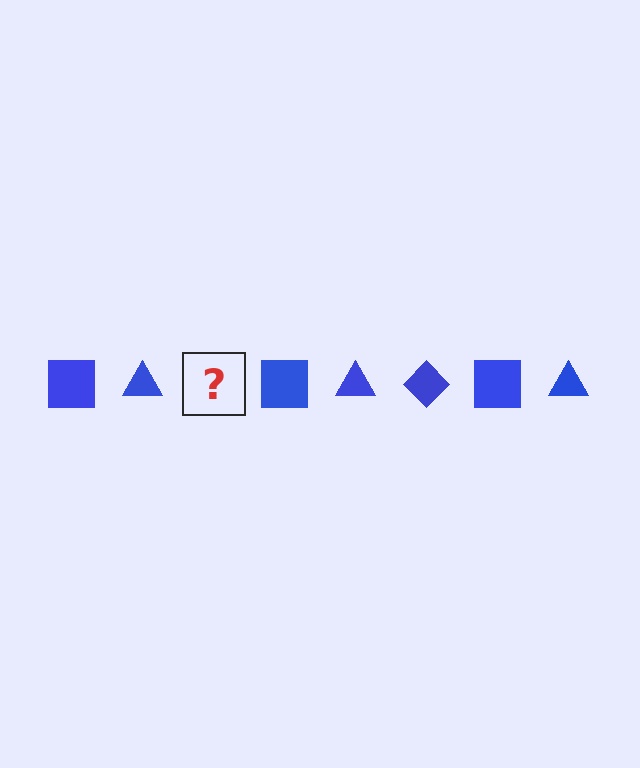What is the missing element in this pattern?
The missing element is a blue diamond.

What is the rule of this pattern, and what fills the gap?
The rule is that the pattern cycles through square, triangle, diamond shapes in blue. The gap should be filled with a blue diamond.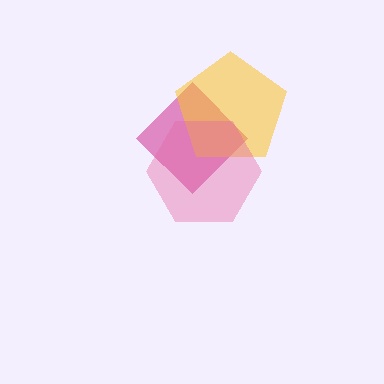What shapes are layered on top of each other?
The layered shapes are: a magenta diamond, a yellow pentagon, a pink hexagon.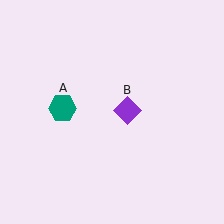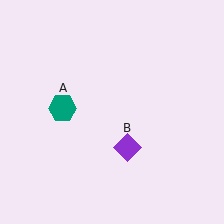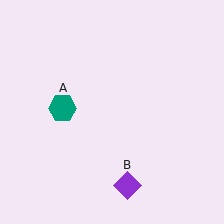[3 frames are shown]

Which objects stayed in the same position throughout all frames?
Teal hexagon (object A) remained stationary.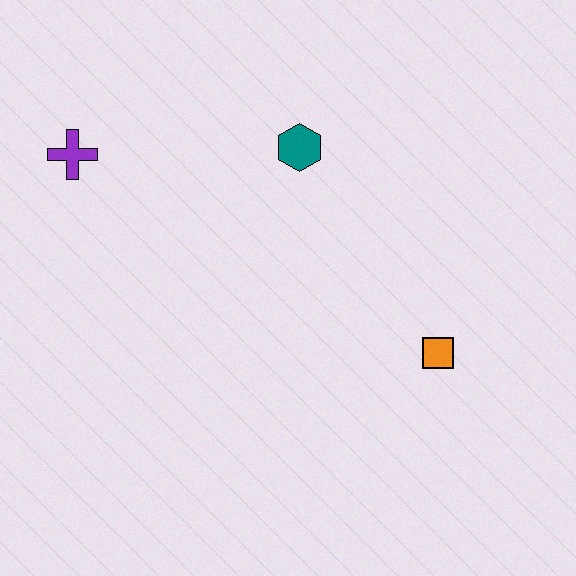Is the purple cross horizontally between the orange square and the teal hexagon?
No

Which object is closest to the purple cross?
The teal hexagon is closest to the purple cross.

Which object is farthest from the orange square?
The purple cross is farthest from the orange square.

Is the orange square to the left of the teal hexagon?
No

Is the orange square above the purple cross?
No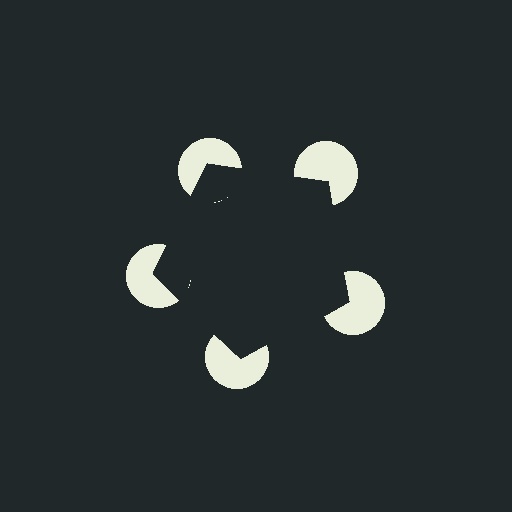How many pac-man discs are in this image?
There are 5 — one at each vertex of the illusory pentagon.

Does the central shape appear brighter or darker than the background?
It typically appears slightly darker than the background, even though no actual brightness change is drawn.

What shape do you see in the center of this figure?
An illusory pentagon — its edges are inferred from the aligned wedge cuts in the pac-man discs, not physically drawn.